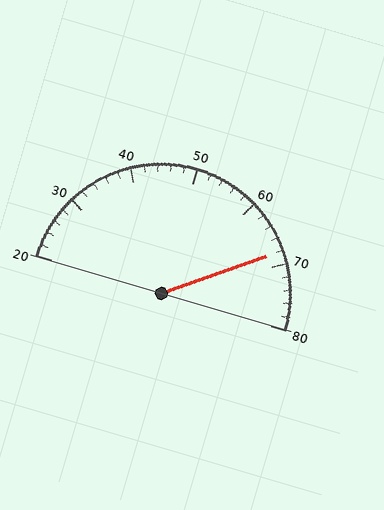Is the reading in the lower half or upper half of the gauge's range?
The reading is in the upper half of the range (20 to 80).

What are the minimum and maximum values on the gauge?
The gauge ranges from 20 to 80.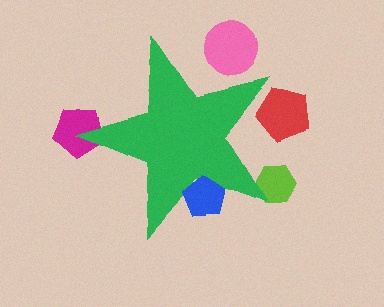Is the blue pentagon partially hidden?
No, the blue pentagon is fully visible.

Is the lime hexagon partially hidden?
Yes, the lime hexagon is partially hidden behind the green star.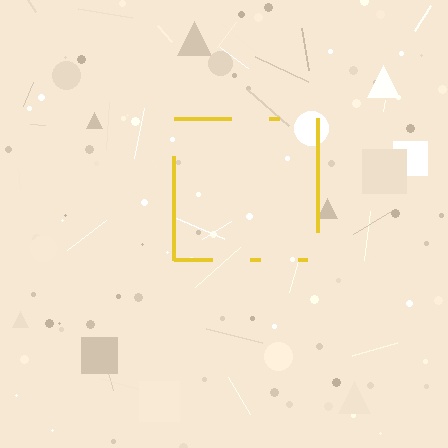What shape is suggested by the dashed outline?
The dashed outline suggests a square.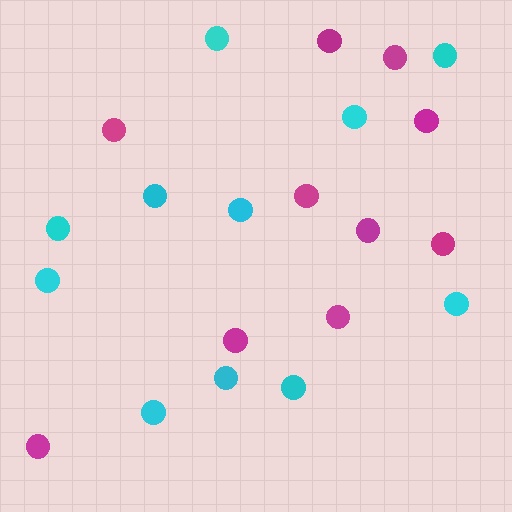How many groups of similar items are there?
There are 2 groups: one group of cyan circles (11) and one group of magenta circles (10).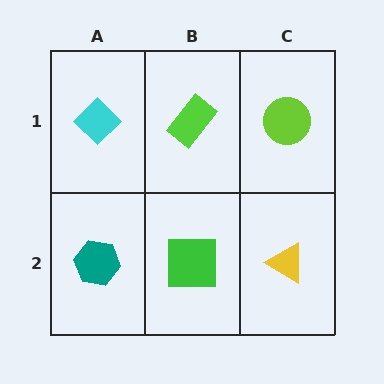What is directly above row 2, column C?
A lime circle.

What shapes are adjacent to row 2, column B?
A lime rectangle (row 1, column B), a teal hexagon (row 2, column A), a yellow triangle (row 2, column C).